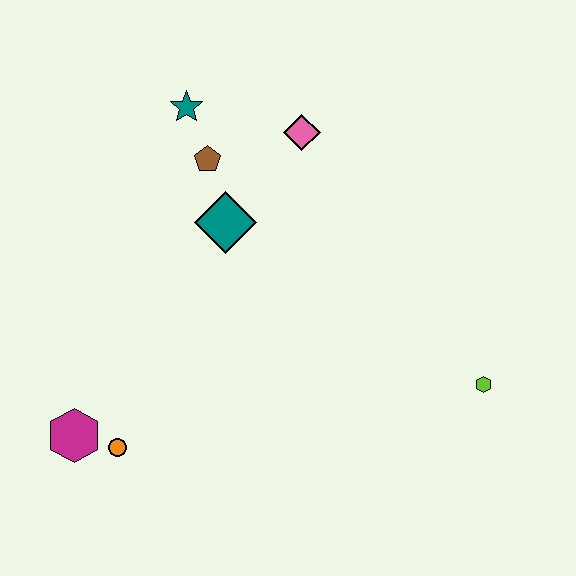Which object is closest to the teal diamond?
The brown pentagon is closest to the teal diamond.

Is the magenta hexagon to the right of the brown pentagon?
No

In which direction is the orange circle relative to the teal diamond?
The orange circle is below the teal diamond.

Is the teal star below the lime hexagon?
No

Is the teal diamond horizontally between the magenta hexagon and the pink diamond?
Yes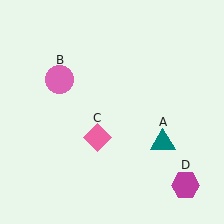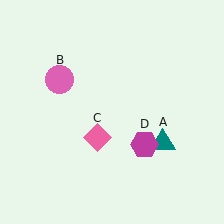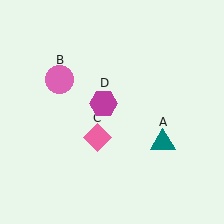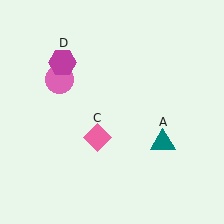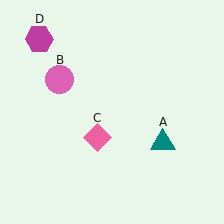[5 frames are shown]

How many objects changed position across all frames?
1 object changed position: magenta hexagon (object D).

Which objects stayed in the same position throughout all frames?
Teal triangle (object A) and pink circle (object B) and pink diamond (object C) remained stationary.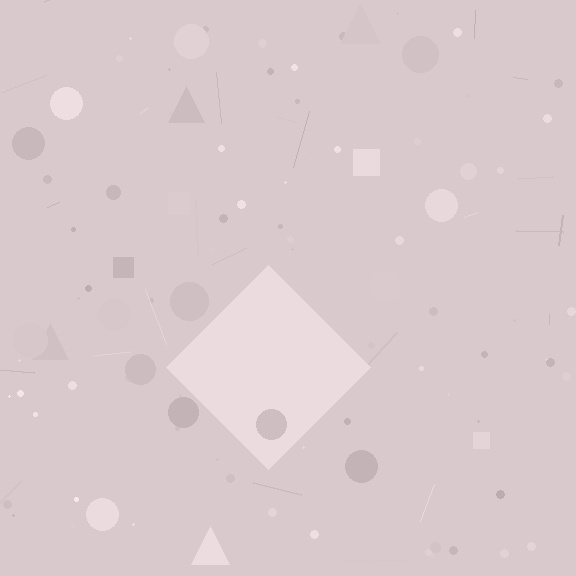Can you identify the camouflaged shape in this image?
The camouflaged shape is a diamond.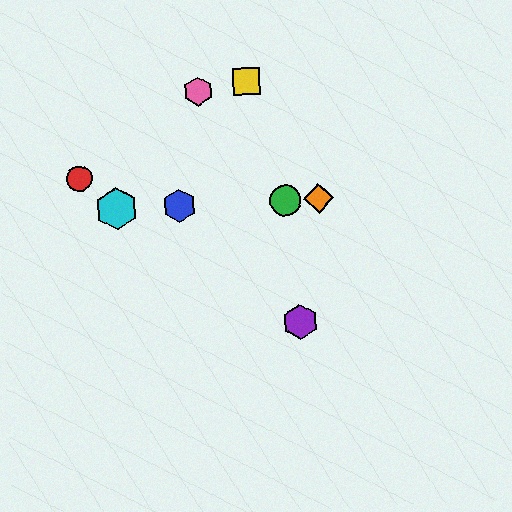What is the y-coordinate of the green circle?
The green circle is at y≈200.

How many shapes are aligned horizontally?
4 shapes (the blue hexagon, the green circle, the orange diamond, the cyan hexagon) are aligned horizontally.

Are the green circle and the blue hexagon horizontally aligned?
Yes, both are at y≈200.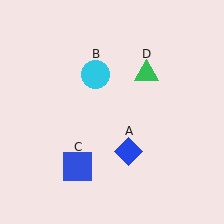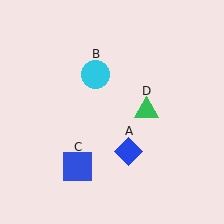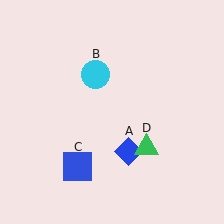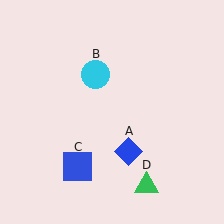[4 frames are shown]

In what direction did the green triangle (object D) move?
The green triangle (object D) moved down.